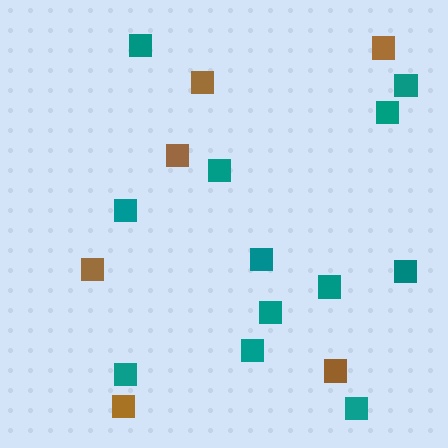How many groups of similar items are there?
There are 2 groups: one group of brown squares (6) and one group of teal squares (12).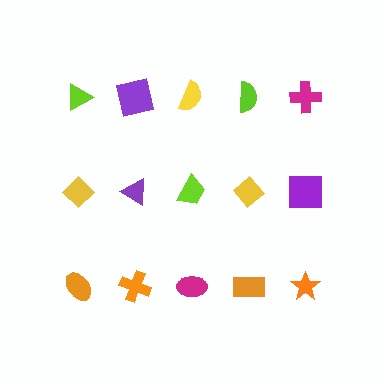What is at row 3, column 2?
An orange cross.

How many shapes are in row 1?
5 shapes.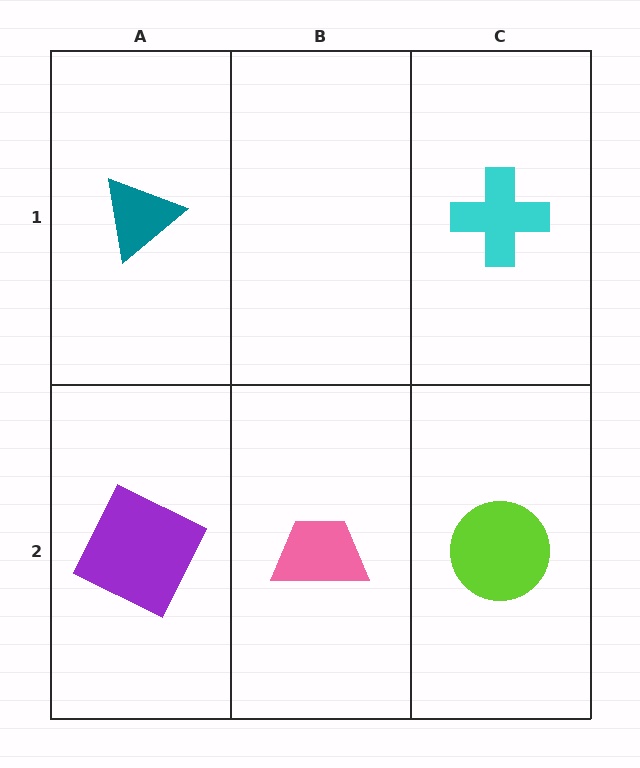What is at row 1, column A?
A teal triangle.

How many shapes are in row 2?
3 shapes.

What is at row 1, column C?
A cyan cross.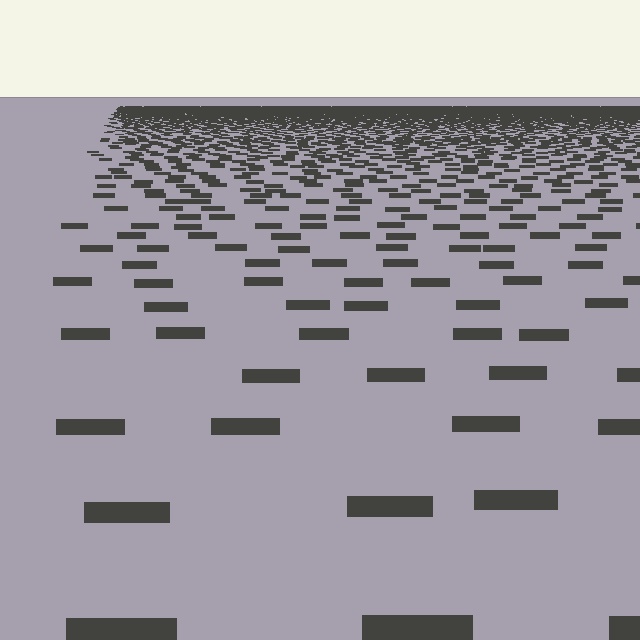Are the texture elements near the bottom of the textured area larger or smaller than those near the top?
Larger. Near the bottom, elements are closer to the viewer and appear at a bigger on-screen size.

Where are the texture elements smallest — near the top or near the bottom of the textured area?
Near the top.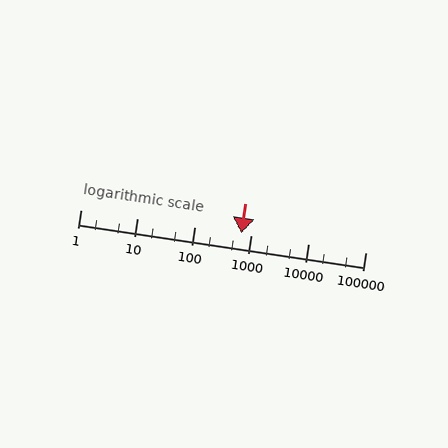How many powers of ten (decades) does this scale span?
The scale spans 5 decades, from 1 to 100000.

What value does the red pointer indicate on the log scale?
The pointer indicates approximately 660.